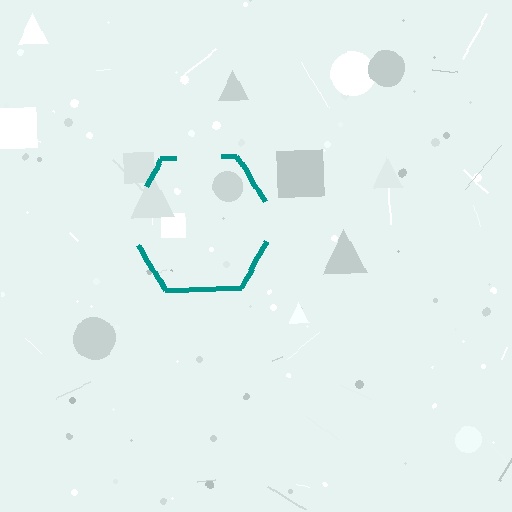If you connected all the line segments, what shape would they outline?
They would outline a hexagon.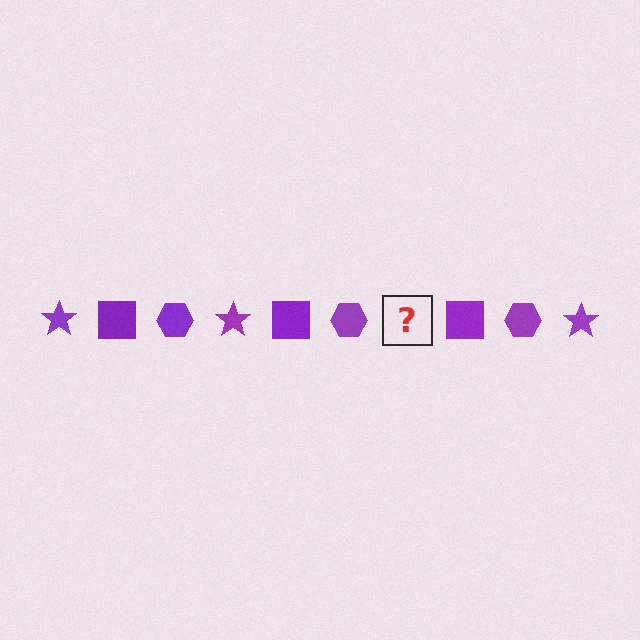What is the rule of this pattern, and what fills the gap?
The rule is that the pattern cycles through star, square, hexagon shapes in purple. The gap should be filled with a purple star.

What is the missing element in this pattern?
The missing element is a purple star.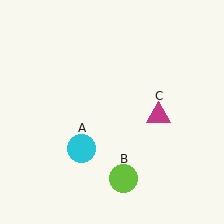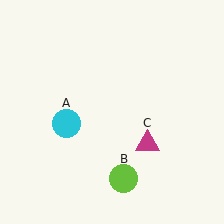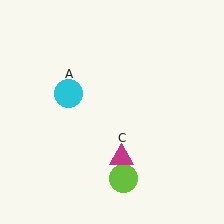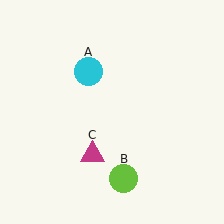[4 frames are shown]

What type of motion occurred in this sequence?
The cyan circle (object A), magenta triangle (object C) rotated clockwise around the center of the scene.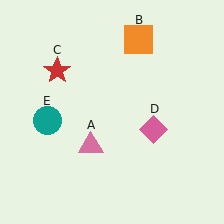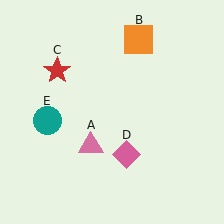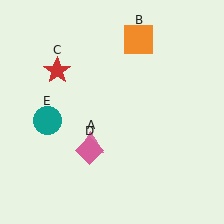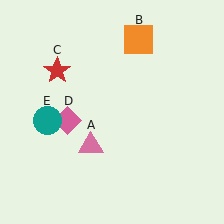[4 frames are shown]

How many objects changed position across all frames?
1 object changed position: pink diamond (object D).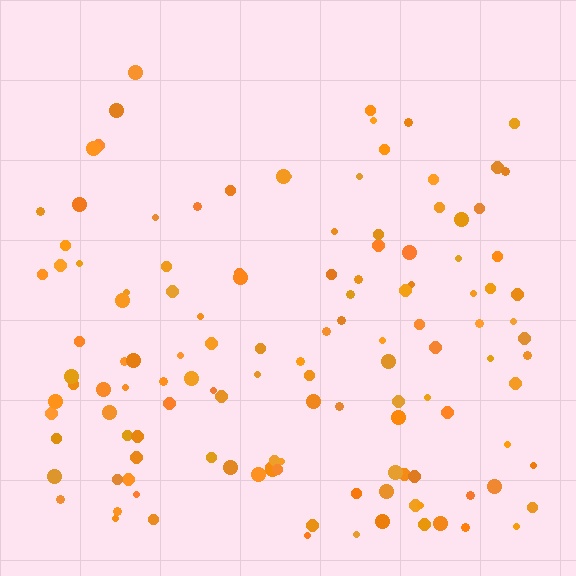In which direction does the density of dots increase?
From top to bottom, with the bottom side densest.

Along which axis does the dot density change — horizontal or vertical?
Vertical.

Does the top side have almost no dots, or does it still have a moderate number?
Still a moderate number, just noticeably fewer than the bottom.